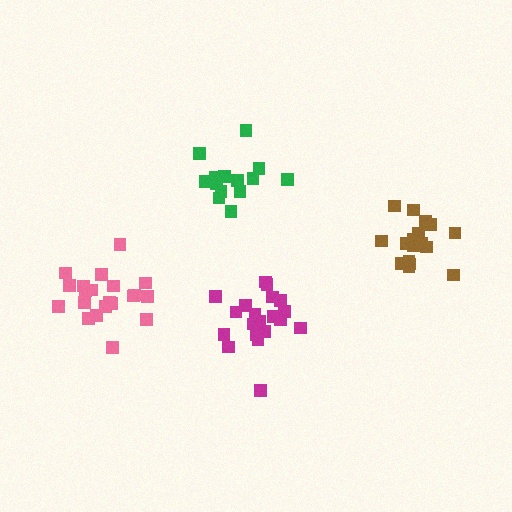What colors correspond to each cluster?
The clusters are colored: magenta, green, pink, brown.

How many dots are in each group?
Group 1: 20 dots, Group 2: 15 dots, Group 3: 21 dots, Group 4: 18 dots (74 total).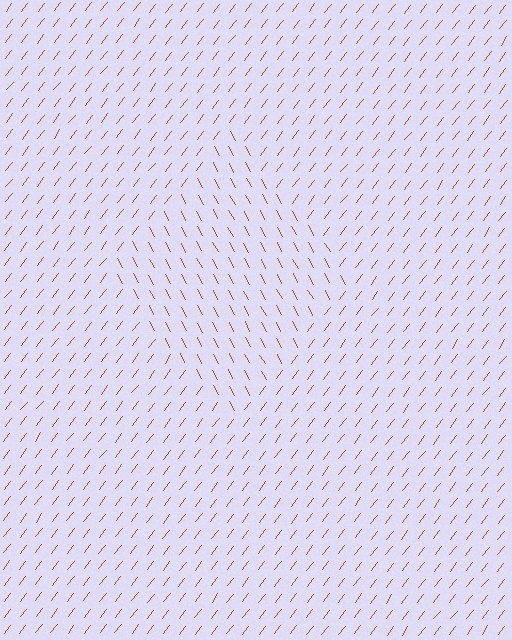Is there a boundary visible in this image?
Yes, there is a texture boundary formed by a change in line orientation.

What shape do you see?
I see a diamond.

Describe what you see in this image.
The image is filled with small brown line segments. A diamond region in the image has lines oriented differently from the surrounding lines, creating a visible texture boundary.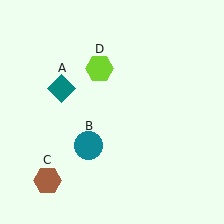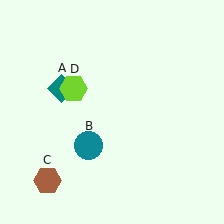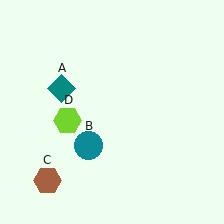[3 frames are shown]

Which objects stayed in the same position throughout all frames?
Teal diamond (object A) and teal circle (object B) and brown hexagon (object C) remained stationary.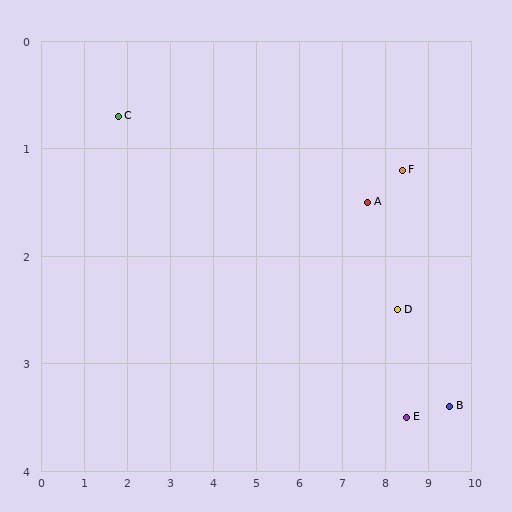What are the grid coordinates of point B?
Point B is at approximately (9.5, 3.4).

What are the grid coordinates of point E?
Point E is at approximately (8.5, 3.5).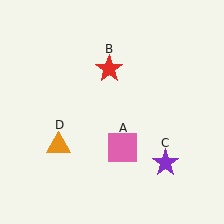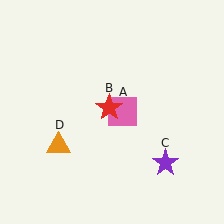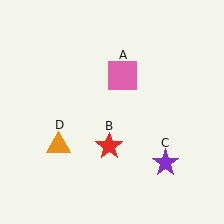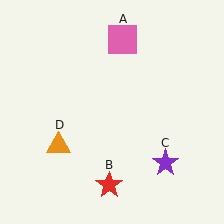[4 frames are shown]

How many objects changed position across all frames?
2 objects changed position: pink square (object A), red star (object B).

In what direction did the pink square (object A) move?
The pink square (object A) moved up.